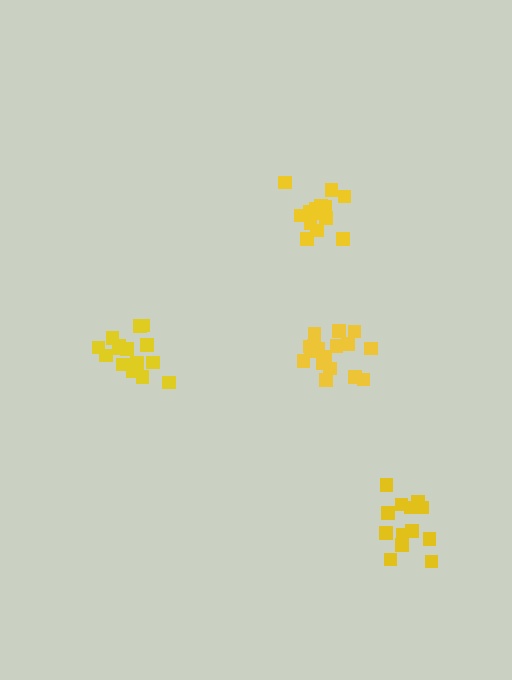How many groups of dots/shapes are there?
There are 4 groups.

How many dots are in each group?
Group 1: 17 dots, Group 2: 13 dots, Group 3: 16 dots, Group 4: 14 dots (60 total).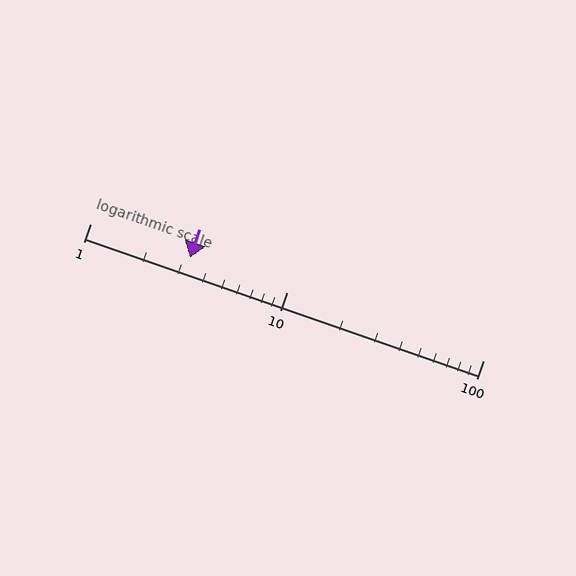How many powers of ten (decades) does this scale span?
The scale spans 2 decades, from 1 to 100.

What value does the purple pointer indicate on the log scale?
The pointer indicates approximately 3.2.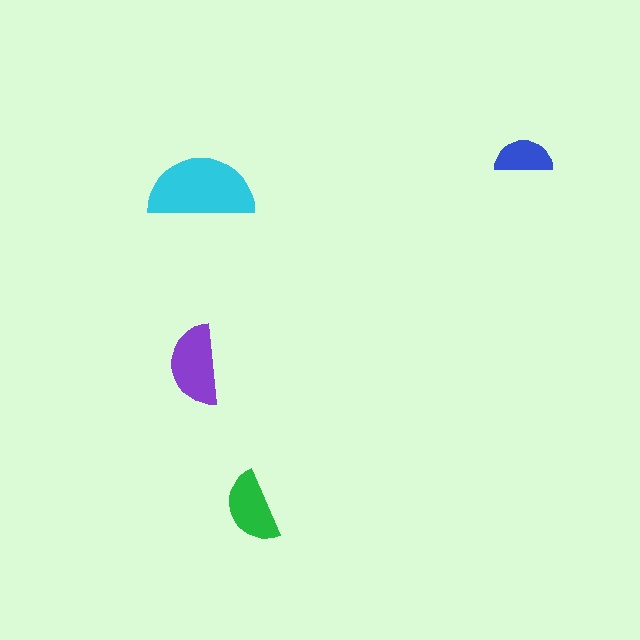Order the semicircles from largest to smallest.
the cyan one, the purple one, the green one, the blue one.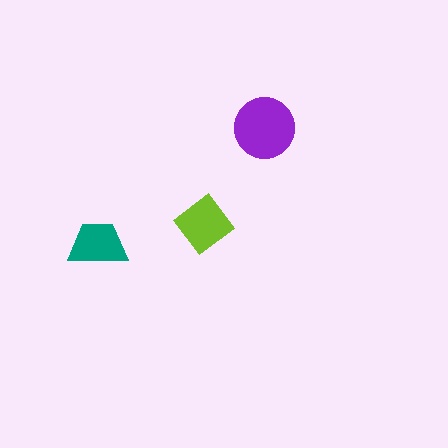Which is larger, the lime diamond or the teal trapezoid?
The lime diamond.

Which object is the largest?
The purple circle.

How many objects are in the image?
There are 3 objects in the image.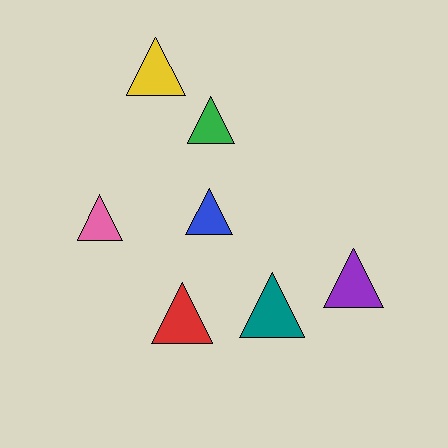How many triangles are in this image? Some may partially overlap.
There are 7 triangles.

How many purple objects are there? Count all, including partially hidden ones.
There is 1 purple object.